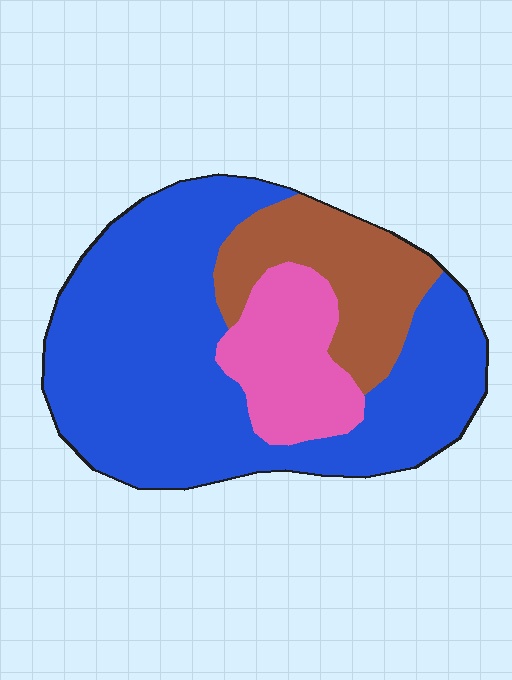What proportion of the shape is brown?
Brown takes up about one fifth (1/5) of the shape.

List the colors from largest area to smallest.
From largest to smallest: blue, brown, pink.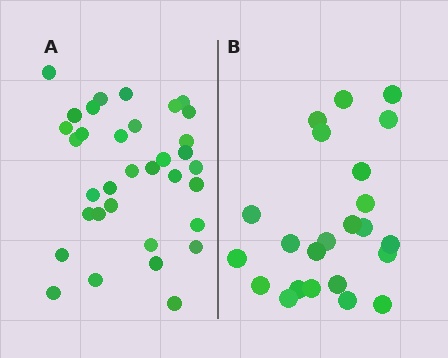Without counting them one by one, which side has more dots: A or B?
Region A (the left region) has more dots.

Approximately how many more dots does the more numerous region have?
Region A has roughly 12 or so more dots than region B.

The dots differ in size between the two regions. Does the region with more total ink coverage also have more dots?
No. Region B has more total ink coverage because its dots are larger, but region A actually contains more individual dots. Total area can be misleading — the number of items is what matters here.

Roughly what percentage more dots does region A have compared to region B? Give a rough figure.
About 50% more.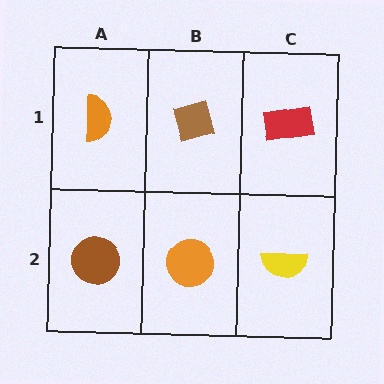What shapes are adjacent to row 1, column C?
A yellow semicircle (row 2, column C), a brown diamond (row 1, column B).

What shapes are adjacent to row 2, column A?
An orange semicircle (row 1, column A), an orange circle (row 2, column B).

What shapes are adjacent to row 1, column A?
A brown circle (row 2, column A), a brown diamond (row 1, column B).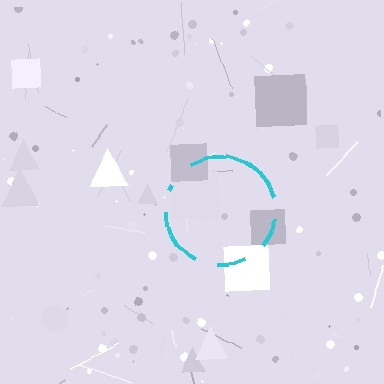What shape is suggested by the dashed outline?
The dashed outline suggests a circle.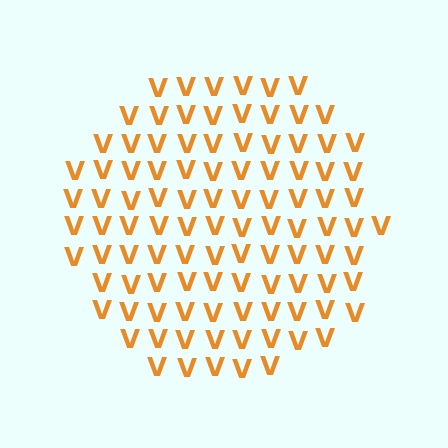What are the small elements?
The small elements are letter V's.